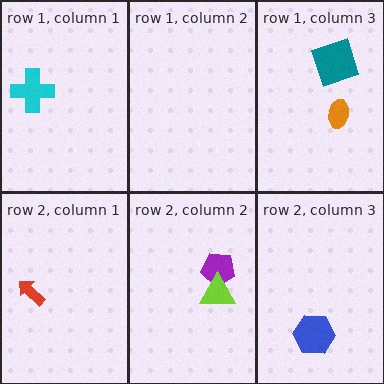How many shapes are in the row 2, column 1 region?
1.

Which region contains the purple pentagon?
The row 2, column 2 region.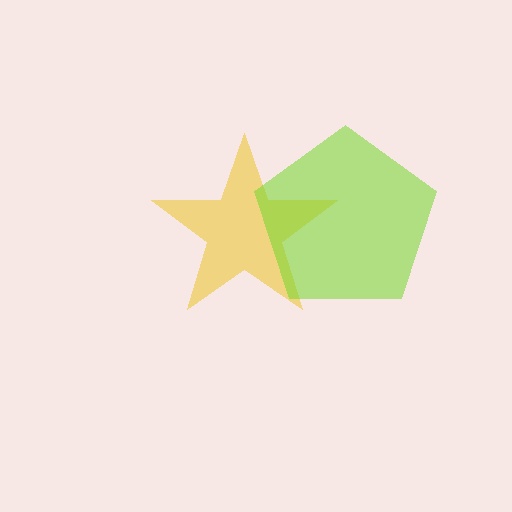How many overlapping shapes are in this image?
There are 2 overlapping shapes in the image.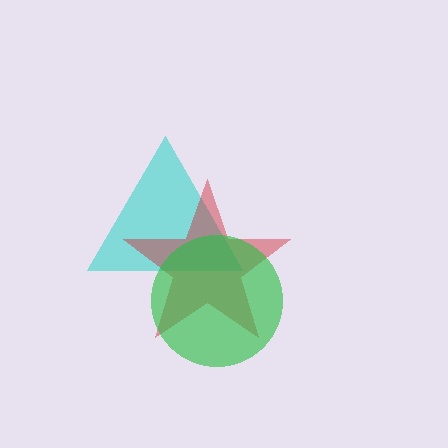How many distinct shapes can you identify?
There are 3 distinct shapes: a cyan triangle, a red star, a green circle.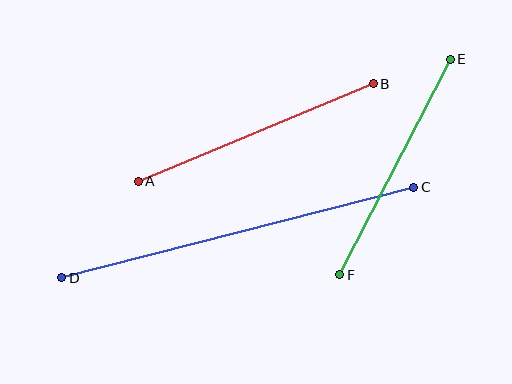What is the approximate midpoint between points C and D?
The midpoint is at approximately (238, 232) pixels.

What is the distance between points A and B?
The distance is approximately 254 pixels.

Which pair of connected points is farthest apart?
Points C and D are farthest apart.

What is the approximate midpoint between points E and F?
The midpoint is at approximately (395, 167) pixels.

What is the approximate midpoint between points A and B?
The midpoint is at approximately (256, 132) pixels.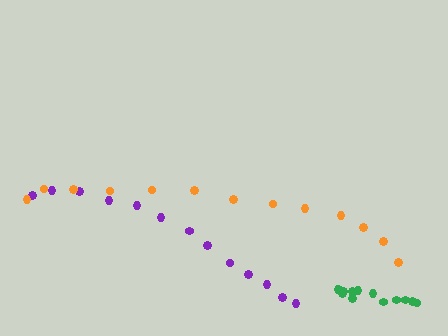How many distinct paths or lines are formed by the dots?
There are 3 distinct paths.